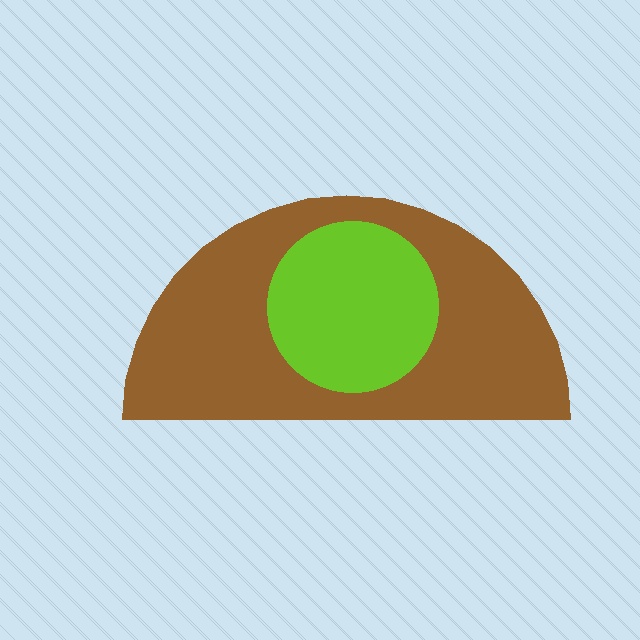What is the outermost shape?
The brown semicircle.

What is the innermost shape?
The lime circle.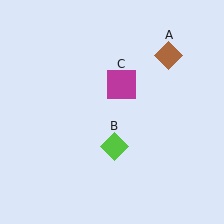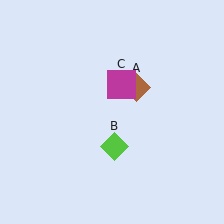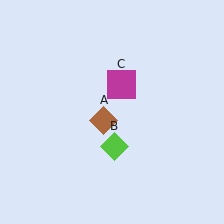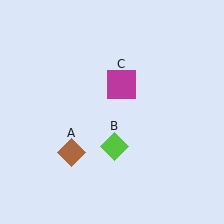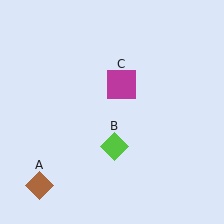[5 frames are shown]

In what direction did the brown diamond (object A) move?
The brown diamond (object A) moved down and to the left.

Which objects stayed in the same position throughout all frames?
Lime diamond (object B) and magenta square (object C) remained stationary.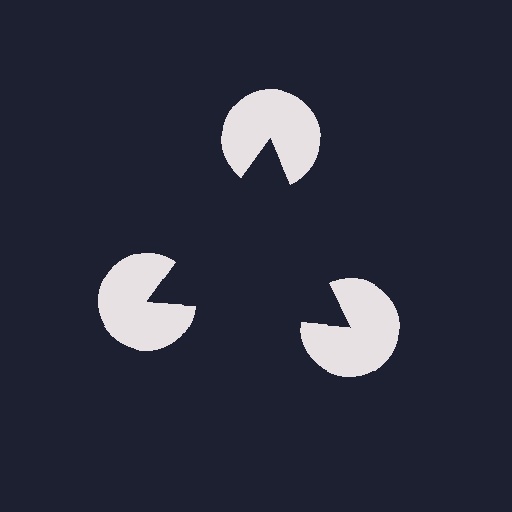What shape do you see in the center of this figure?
An illusory triangle — its edges are inferred from the aligned wedge cuts in the pac-man discs, not physically drawn.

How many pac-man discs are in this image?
There are 3 — one at each vertex of the illusory triangle.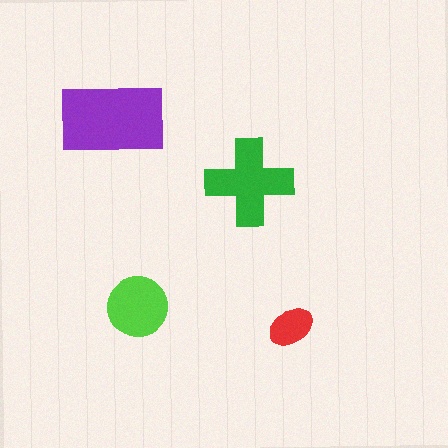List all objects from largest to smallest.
The purple rectangle, the green cross, the lime circle, the red ellipse.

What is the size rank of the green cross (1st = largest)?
2nd.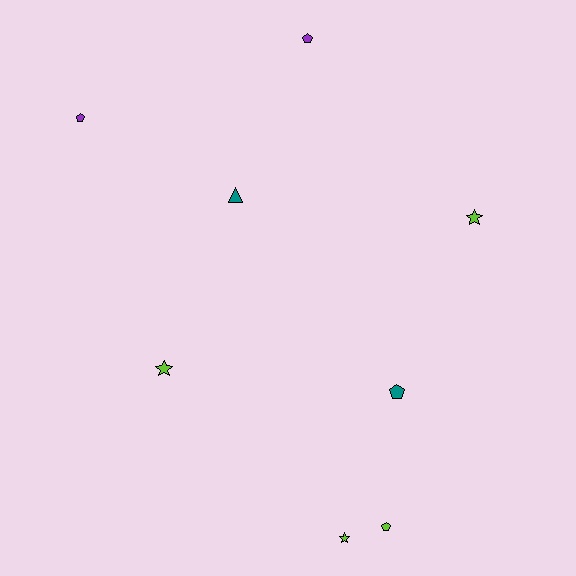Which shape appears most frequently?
Pentagon, with 4 objects.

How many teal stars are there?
There are no teal stars.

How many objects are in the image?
There are 8 objects.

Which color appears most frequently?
Lime, with 4 objects.